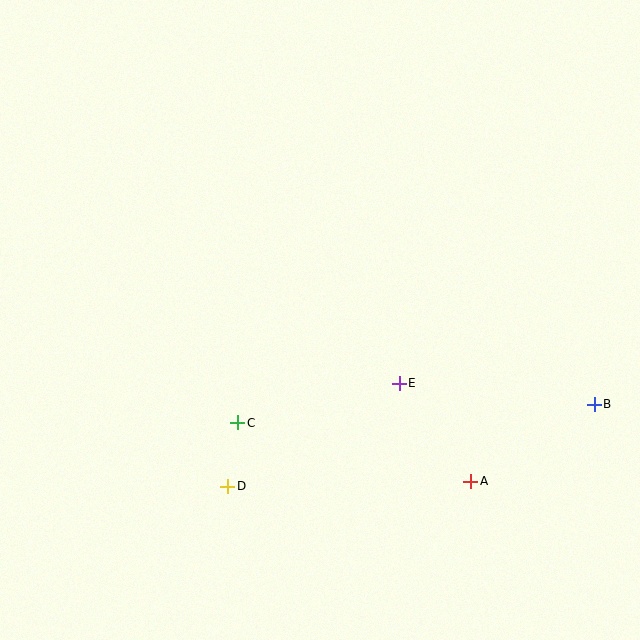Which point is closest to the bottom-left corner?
Point D is closest to the bottom-left corner.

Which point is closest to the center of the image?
Point E at (399, 383) is closest to the center.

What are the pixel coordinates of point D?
Point D is at (228, 486).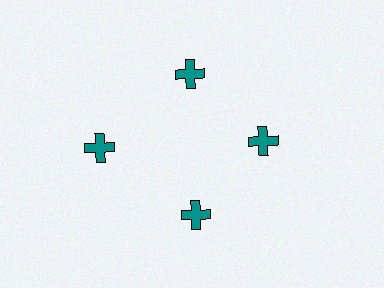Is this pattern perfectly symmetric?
No. The 4 teal crosses are arranged in a ring, but one element near the 9 o'clock position is pushed outward from the center, breaking the 4-fold rotational symmetry.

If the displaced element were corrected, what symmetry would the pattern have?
It would have 4-fold rotational symmetry — the pattern would map onto itself every 90 degrees.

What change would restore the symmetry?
The symmetry would be restored by moving it inward, back onto the ring so that all 4 crosses sit at equal angles and equal distance from the center.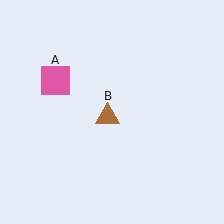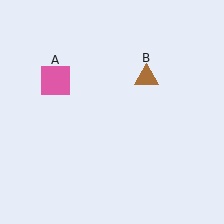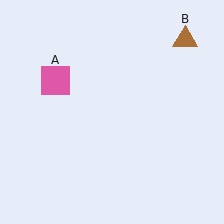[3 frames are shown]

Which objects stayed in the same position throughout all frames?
Pink square (object A) remained stationary.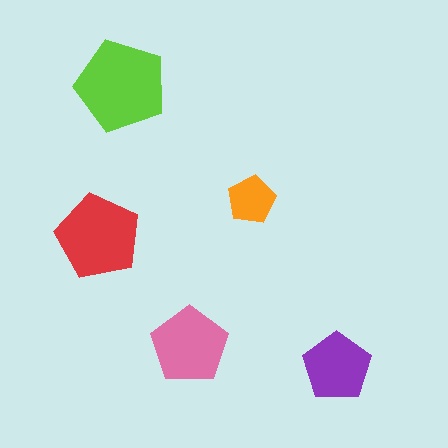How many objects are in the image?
There are 5 objects in the image.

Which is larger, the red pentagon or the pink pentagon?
The red one.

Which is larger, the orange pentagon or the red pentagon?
The red one.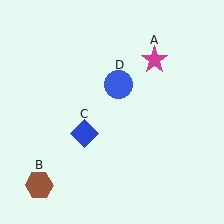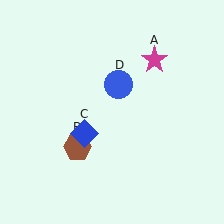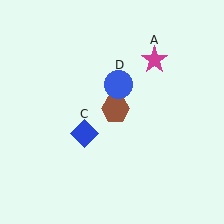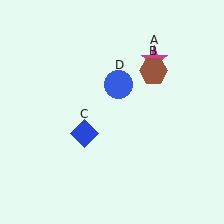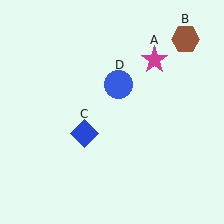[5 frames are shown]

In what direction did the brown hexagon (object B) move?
The brown hexagon (object B) moved up and to the right.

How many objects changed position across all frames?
1 object changed position: brown hexagon (object B).